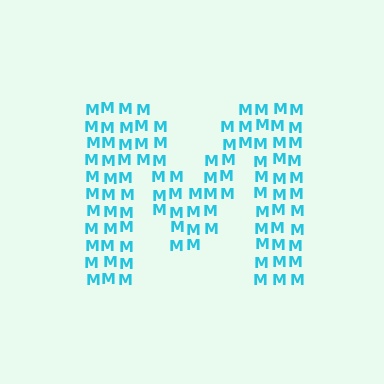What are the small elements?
The small elements are letter M's.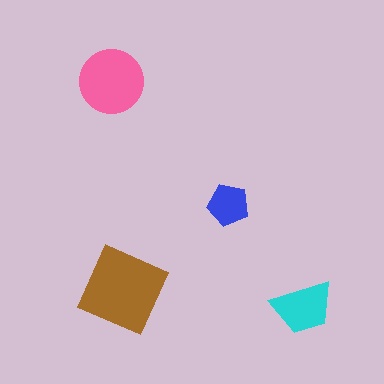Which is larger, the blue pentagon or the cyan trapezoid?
The cyan trapezoid.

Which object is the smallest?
The blue pentagon.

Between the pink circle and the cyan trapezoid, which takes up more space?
The pink circle.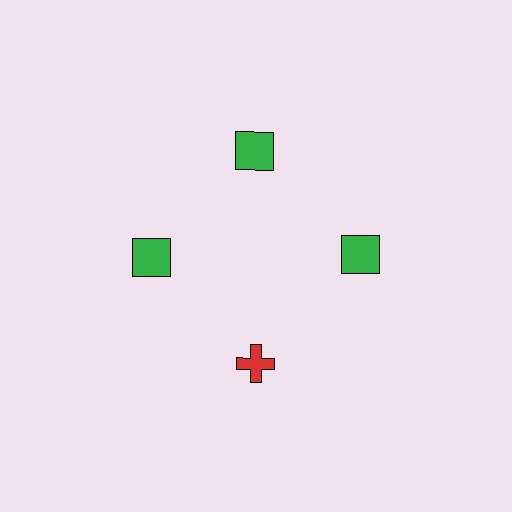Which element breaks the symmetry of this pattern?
The red cross at roughly the 6 o'clock position breaks the symmetry. All other shapes are green squares.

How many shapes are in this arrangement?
There are 4 shapes arranged in a ring pattern.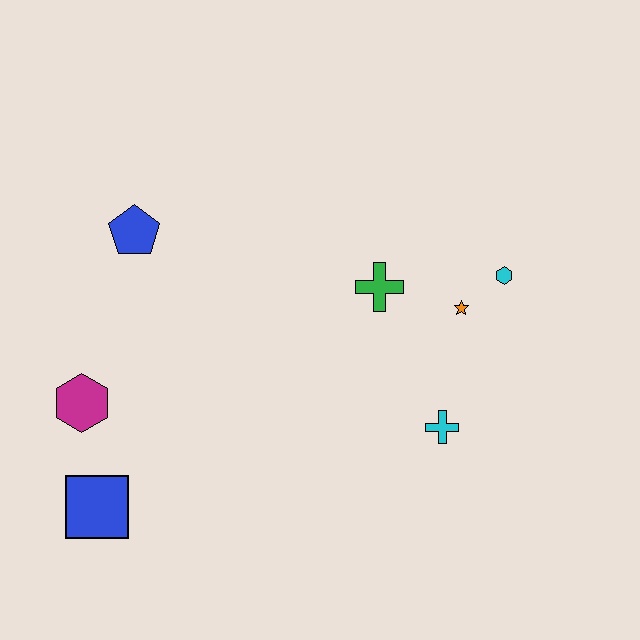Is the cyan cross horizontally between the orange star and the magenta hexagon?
Yes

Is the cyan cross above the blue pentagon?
No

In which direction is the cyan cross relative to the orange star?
The cyan cross is below the orange star.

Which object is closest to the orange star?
The cyan hexagon is closest to the orange star.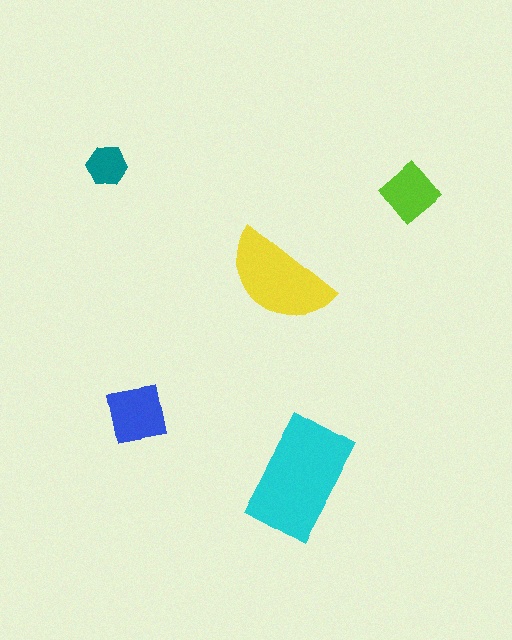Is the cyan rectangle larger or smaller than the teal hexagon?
Larger.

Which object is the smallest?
The teal hexagon.